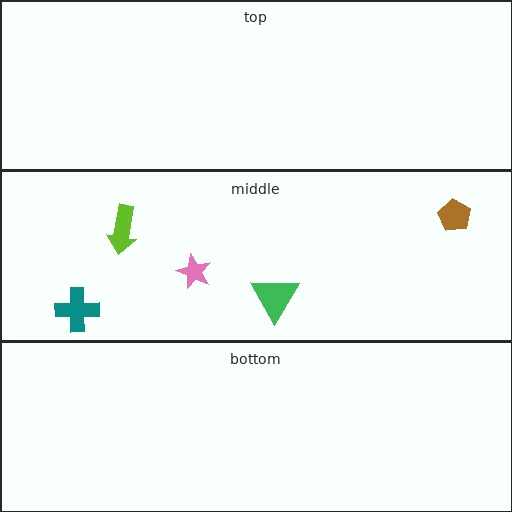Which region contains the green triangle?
The middle region.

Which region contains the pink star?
The middle region.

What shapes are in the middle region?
The teal cross, the green triangle, the pink star, the lime arrow, the brown pentagon.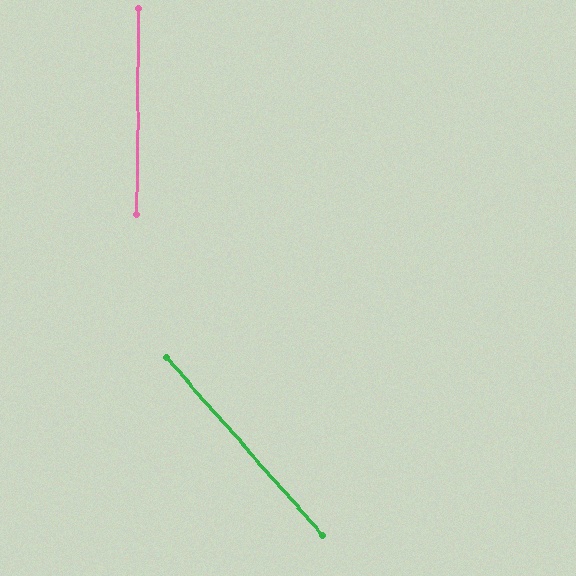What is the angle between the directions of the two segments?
Approximately 42 degrees.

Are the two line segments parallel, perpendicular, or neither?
Neither parallel nor perpendicular — they differ by about 42°.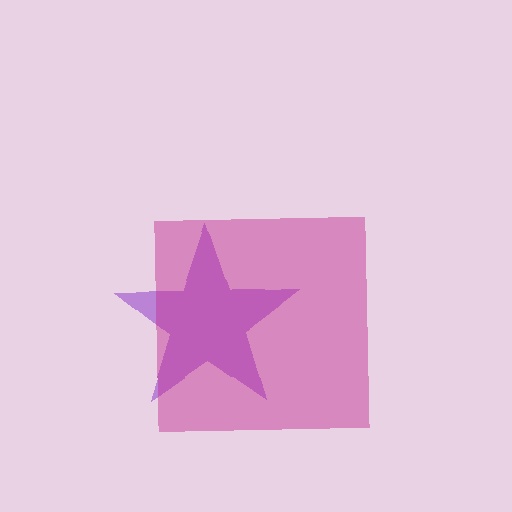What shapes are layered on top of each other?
The layered shapes are: a purple star, a magenta square.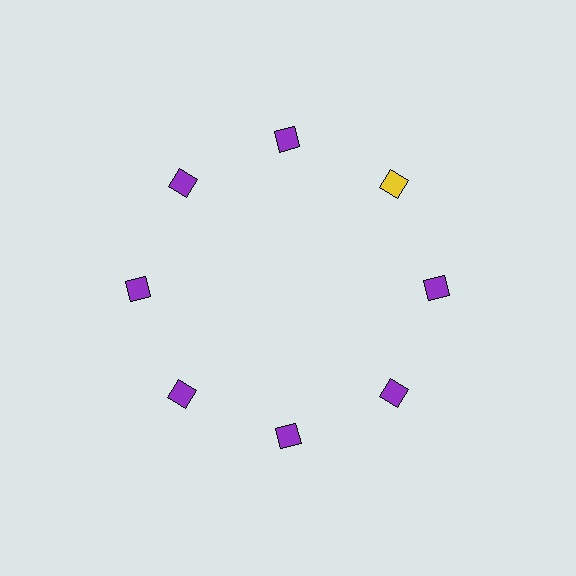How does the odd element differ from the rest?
It has a different color: yellow instead of purple.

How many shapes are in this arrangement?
There are 8 shapes arranged in a ring pattern.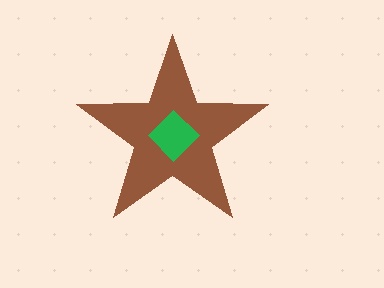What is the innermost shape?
The green diamond.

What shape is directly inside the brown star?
The green diamond.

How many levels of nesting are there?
2.